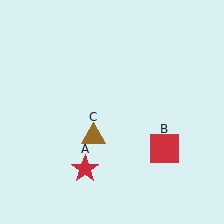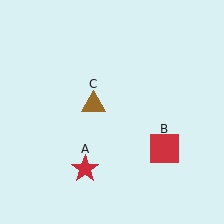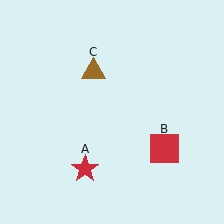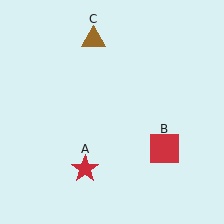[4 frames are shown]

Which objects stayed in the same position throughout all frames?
Red star (object A) and red square (object B) remained stationary.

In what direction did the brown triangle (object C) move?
The brown triangle (object C) moved up.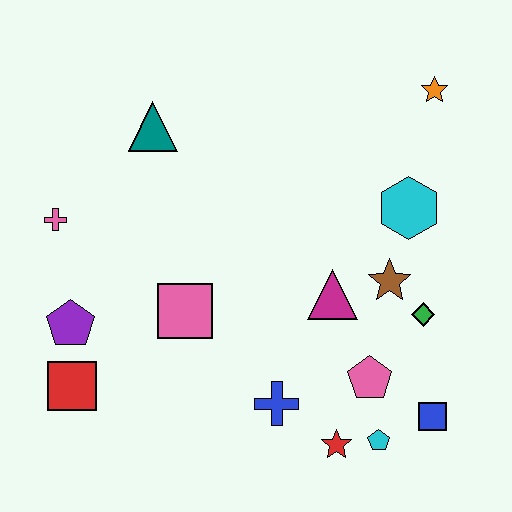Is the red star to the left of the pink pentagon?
Yes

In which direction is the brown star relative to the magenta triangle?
The brown star is to the right of the magenta triangle.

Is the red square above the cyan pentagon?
Yes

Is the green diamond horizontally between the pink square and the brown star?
No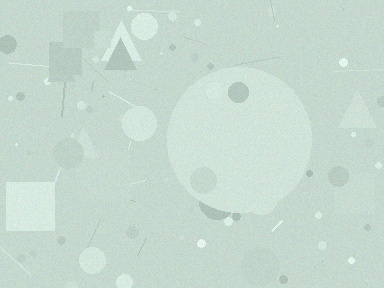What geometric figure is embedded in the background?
A circle is embedded in the background.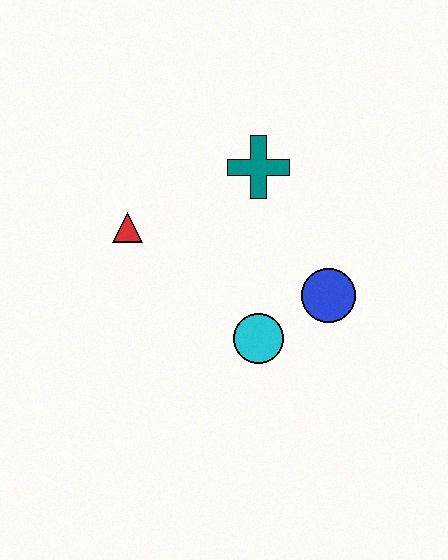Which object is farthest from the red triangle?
The blue circle is farthest from the red triangle.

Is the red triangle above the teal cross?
No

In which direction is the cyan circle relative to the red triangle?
The cyan circle is to the right of the red triangle.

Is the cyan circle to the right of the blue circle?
No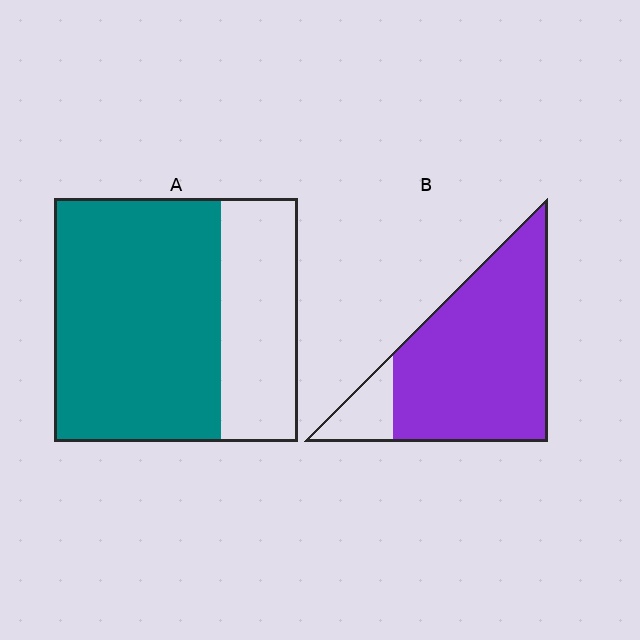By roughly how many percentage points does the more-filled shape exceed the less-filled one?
By roughly 20 percentage points (B over A).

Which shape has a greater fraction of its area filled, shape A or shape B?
Shape B.